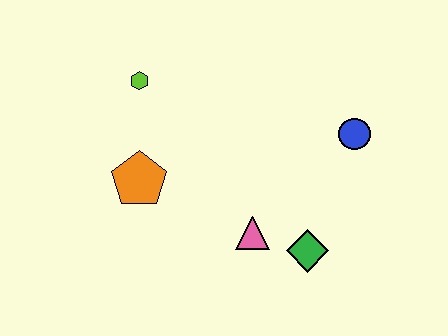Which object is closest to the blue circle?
The green diamond is closest to the blue circle.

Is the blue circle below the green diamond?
No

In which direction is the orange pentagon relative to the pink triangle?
The orange pentagon is to the left of the pink triangle.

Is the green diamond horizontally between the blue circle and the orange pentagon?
Yes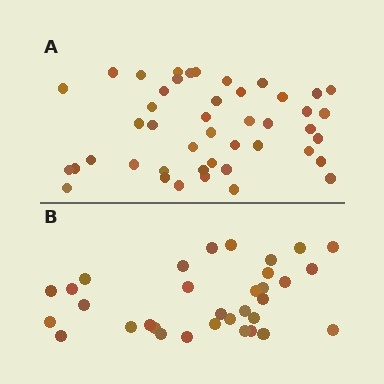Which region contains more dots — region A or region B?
Region A (the top region) has more dots.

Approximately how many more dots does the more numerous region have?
Region A has roughly 12 or so more dots than region B.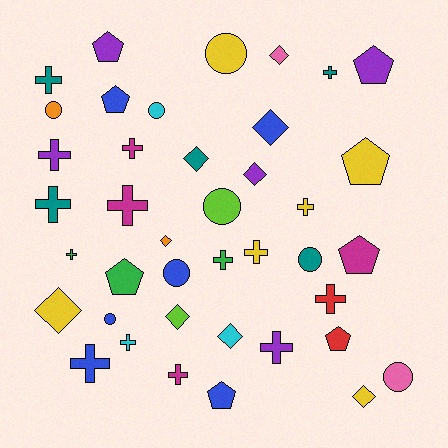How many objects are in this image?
There are 40 objects.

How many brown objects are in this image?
There are no brown objects.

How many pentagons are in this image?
There are 8 pentagons.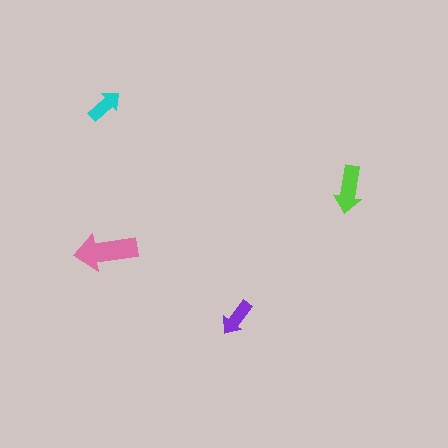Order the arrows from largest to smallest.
the pink one, the lime one, the purple one, the cyan one.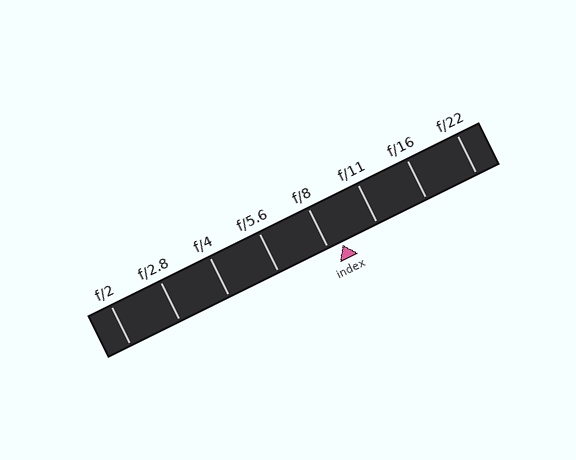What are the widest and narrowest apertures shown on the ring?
The widest aperture shown is f/2 and the narrowest is f/22.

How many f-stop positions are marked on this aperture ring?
There are 8 f-stop positions marked.